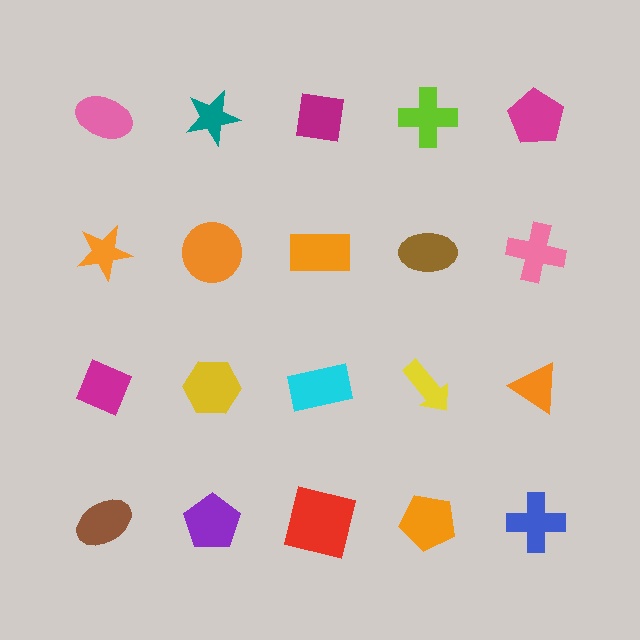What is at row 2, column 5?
A pink cross.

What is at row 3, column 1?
A magenta diamond.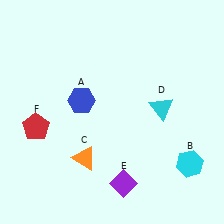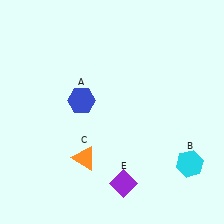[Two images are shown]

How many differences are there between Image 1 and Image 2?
There are 2 differences between the two images.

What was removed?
The cyan triangle (D), the red pentagon (F) were removed in Image 2.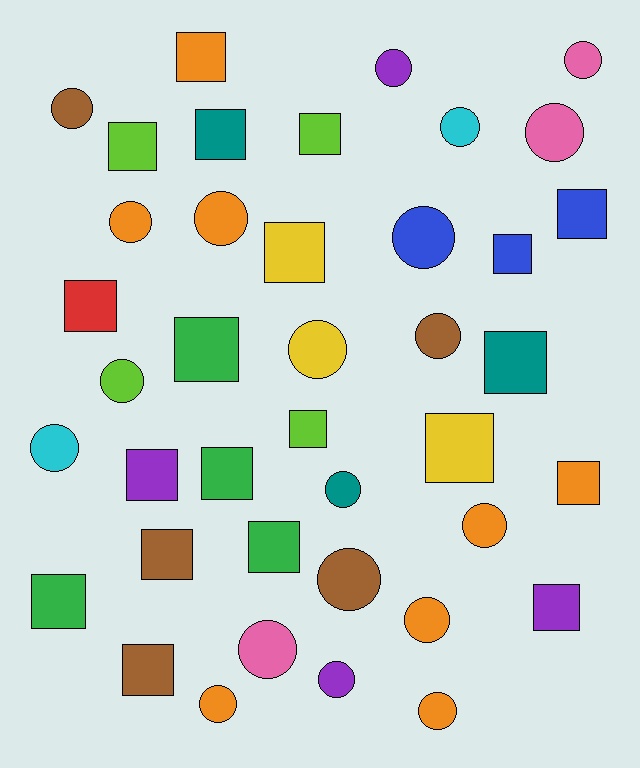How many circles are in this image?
There are 20 circles.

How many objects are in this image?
There are 40 objects.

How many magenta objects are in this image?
There are no magenta objects.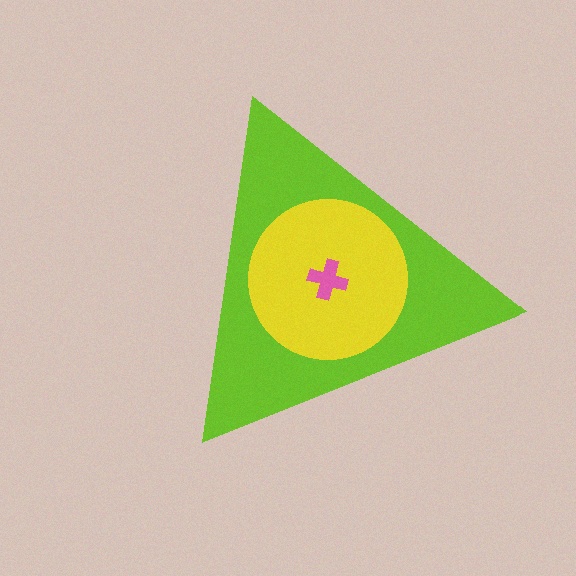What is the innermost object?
The pink cross.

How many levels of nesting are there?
3.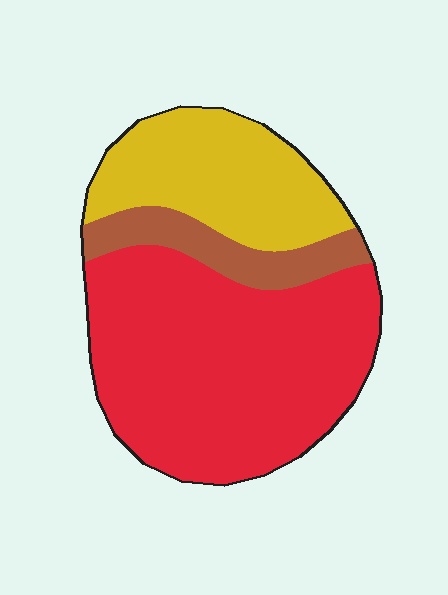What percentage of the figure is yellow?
Yellow takes up about one quarter (1/4) of the figure.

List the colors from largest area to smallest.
From largest to smallest: red, yellow, brown.